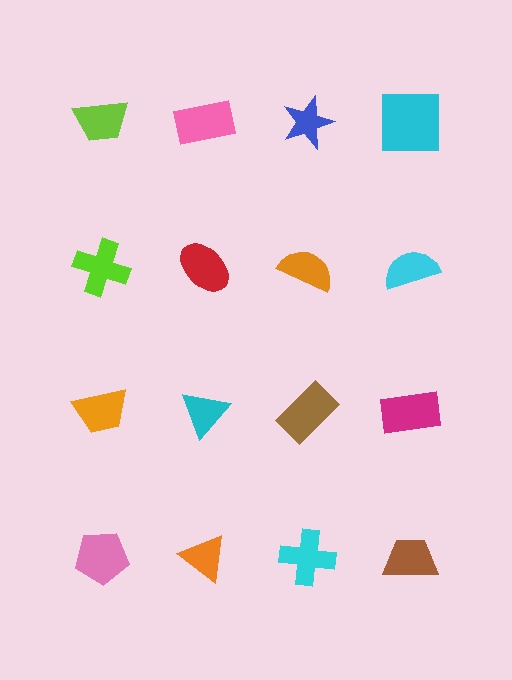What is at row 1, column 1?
A lime trapezoid.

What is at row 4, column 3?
A cyan cross.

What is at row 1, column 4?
A cyan square.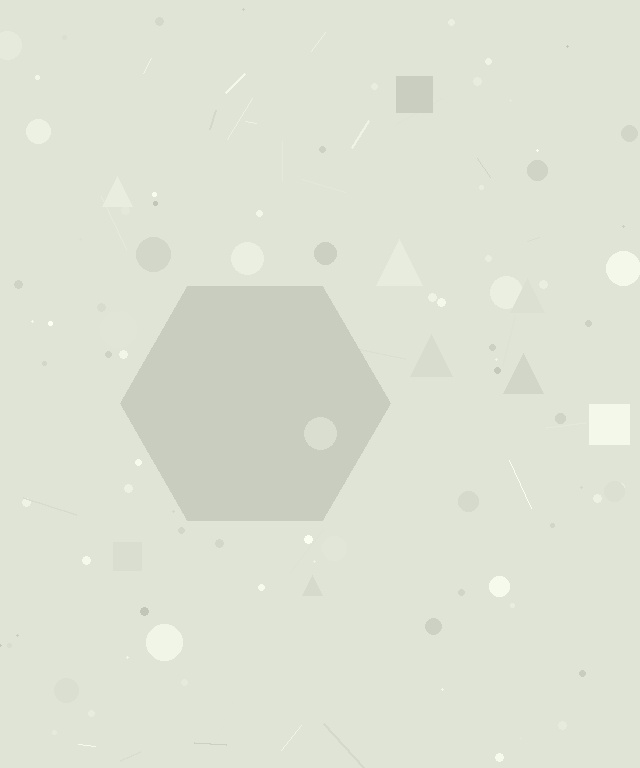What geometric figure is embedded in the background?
A hexagon is embedded in the background.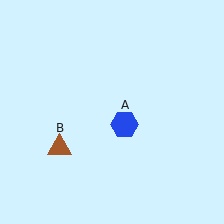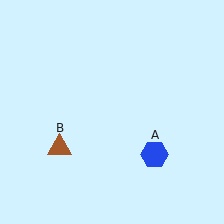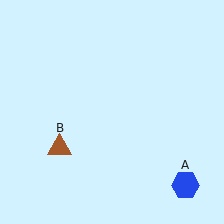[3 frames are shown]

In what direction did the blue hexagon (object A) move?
The blue hexagon (object A) moved down and to the right.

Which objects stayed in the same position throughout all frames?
Brown triangle (object B) remained stationary.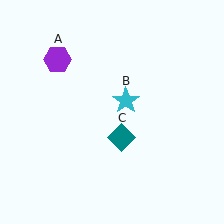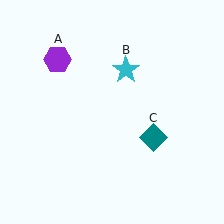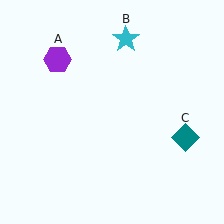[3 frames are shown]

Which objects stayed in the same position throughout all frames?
Purple hexagon (object A) remained stationary.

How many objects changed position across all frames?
2 objects changed position: cyan star (object B), teal diamond (object C).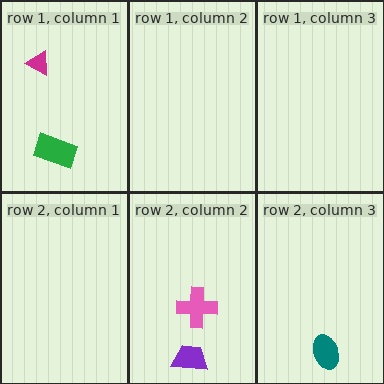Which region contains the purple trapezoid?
The row 2, column 2 region.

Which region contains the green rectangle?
The row 1, column 1 region.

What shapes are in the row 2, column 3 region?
The teal ellipse.